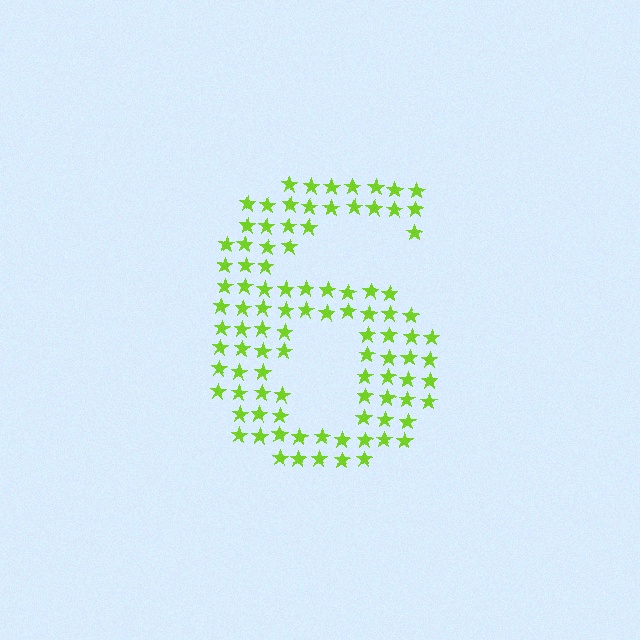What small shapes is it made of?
It is made of small stars.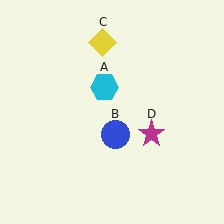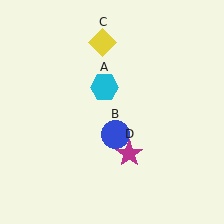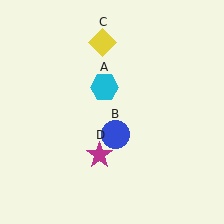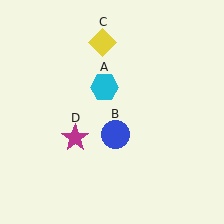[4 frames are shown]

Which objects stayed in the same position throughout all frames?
Cyan hexagon (object A) and blue circle (object B) and yellow diamond (object C) remained stationary.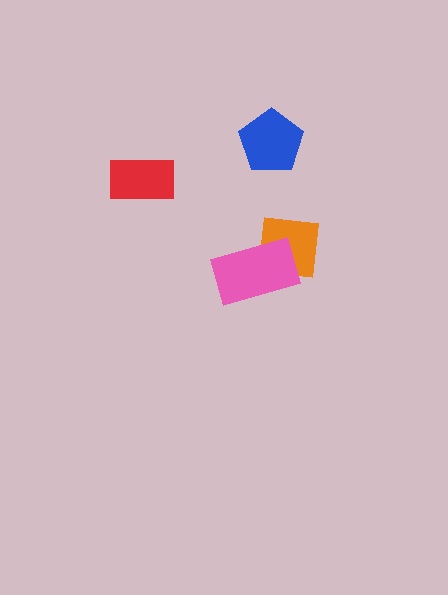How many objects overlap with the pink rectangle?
1 object overlaps with the pink rectangle.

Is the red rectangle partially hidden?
No, no other shape covers it.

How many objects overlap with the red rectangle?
0 objects overlap with the red rectangle.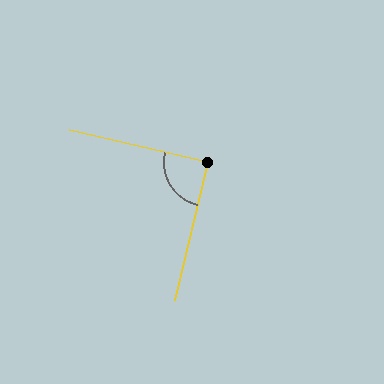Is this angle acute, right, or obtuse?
It is approximately a right angle.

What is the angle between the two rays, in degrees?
Approximately 90 degrees.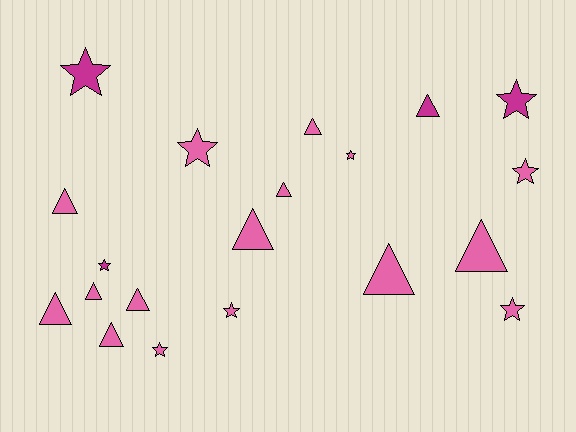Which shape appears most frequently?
Triangle, with 11 objects.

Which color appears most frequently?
Pink, with 16 objects.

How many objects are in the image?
There are 20 objects.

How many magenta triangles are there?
There is 1 magenta triangle.